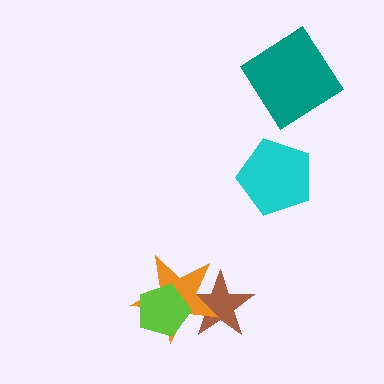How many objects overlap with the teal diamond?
0 objects overlap with the teal diamond.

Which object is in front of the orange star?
The lime pentagon is in front of the orange star.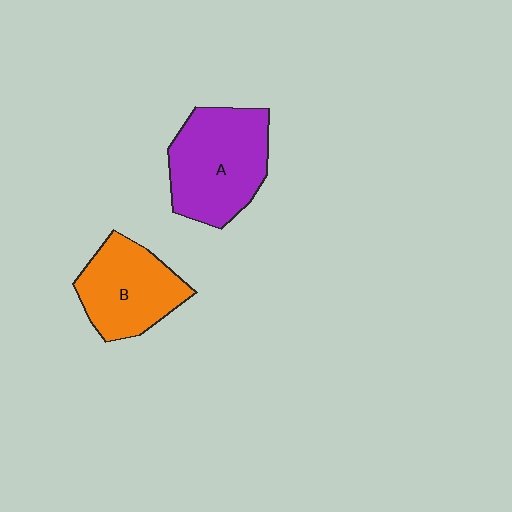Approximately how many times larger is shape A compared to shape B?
Approximately 1.2 times.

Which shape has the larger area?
Shape A (purple).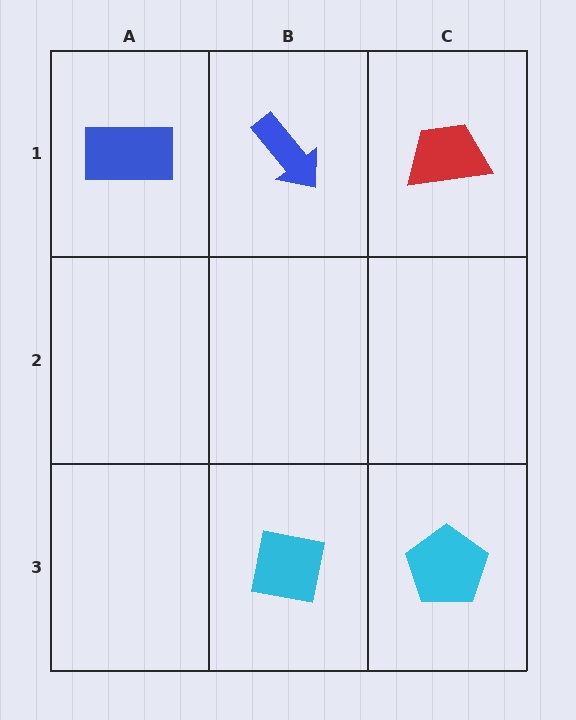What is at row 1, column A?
A blue rectangle.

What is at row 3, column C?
A cyan pentagon.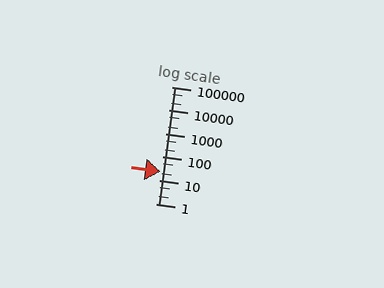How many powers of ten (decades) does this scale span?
The scale spans 5 decades, from 1 to 100000.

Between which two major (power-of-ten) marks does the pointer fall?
The pointer is between 10 and 100.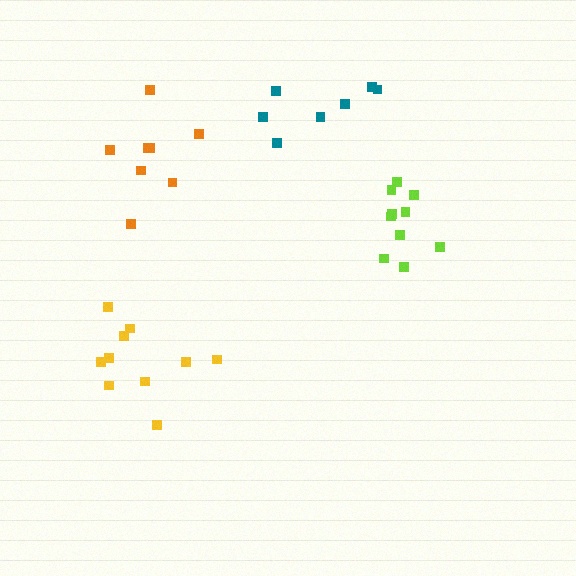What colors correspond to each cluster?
The clusters are colored: yellow, teal, orange, lime.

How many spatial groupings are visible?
There are 4 spatial groupings.